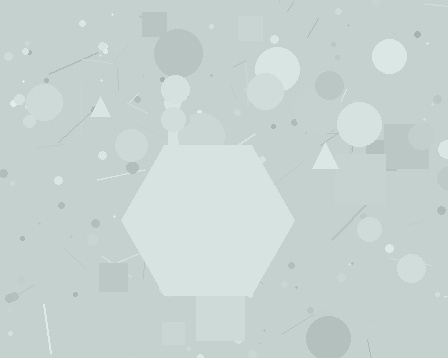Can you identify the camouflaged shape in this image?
The camouflaged shape is a hexagon.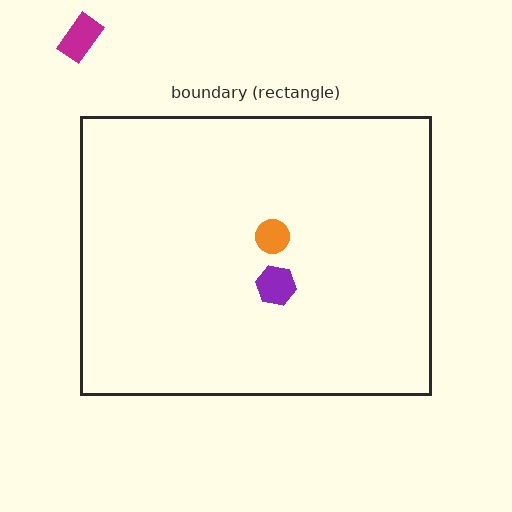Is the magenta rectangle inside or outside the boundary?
Outside.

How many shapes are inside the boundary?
2 inside, 1 outside.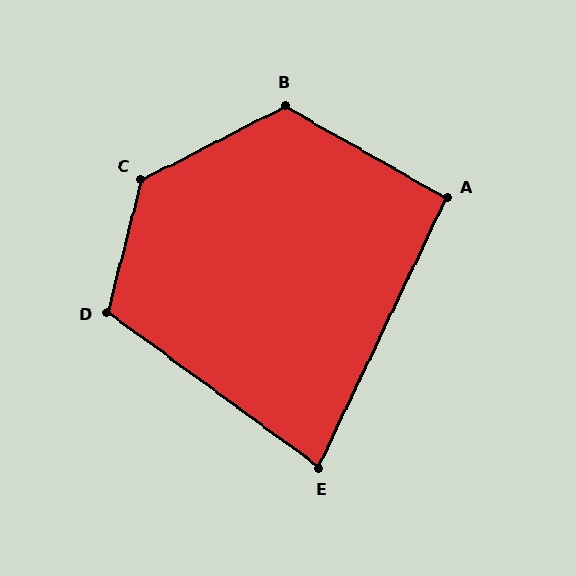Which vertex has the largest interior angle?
C, at approximately 132 degrees.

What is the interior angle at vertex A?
Approximately 94 degrees (approximately right).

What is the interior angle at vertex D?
Approximately 112 degrees (obtuse).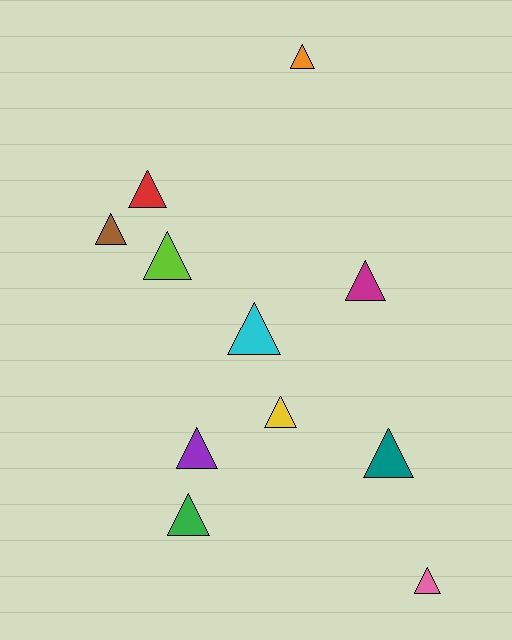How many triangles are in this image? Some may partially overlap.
There are 11 triangles.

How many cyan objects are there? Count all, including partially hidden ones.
There is 1 cyan object.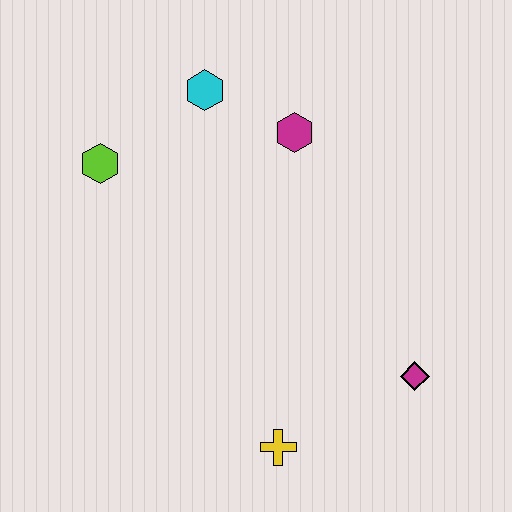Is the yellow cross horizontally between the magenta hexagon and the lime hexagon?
Yes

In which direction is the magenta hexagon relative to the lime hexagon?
The magenta hexagon is to the right of the lime hexagon.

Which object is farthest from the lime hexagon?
The magenta diamond is farthest from the lime hexagon.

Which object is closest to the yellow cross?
The magenta diamond is closest to the yellow cross.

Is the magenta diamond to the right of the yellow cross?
Yes